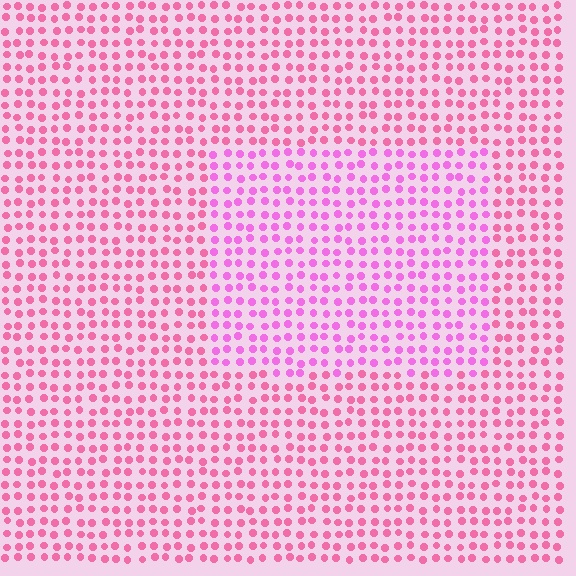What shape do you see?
I see a rectangle.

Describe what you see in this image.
The image is filled with small pink elements in a uniform arrangement. A rectangle-shaped region is visible where the elements are tinted to a slightly different hue, forming a subtle color boundary.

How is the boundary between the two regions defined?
The boundary is defined purely by a slight shift in hue (about 27 degrees). Spacing, size, and orientation are identical on both sides.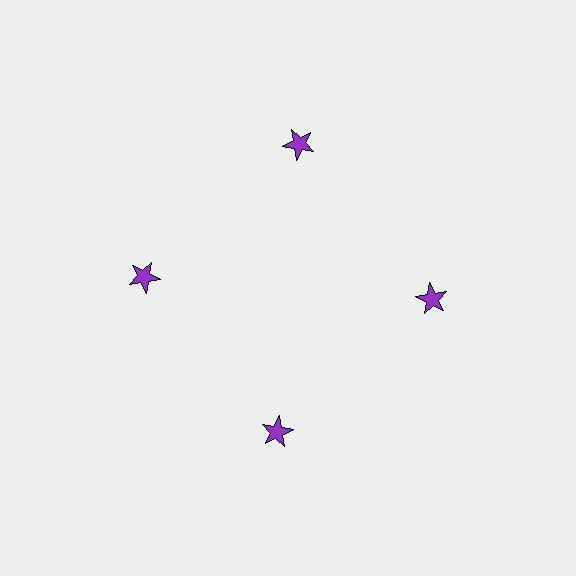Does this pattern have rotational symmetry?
Yes, this pattern has 4-fold rotational symmetry. It looks the same after rotating 90 degrees around the center.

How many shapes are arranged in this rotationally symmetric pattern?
There are 4 shapes, arranged in 4 groups of 1.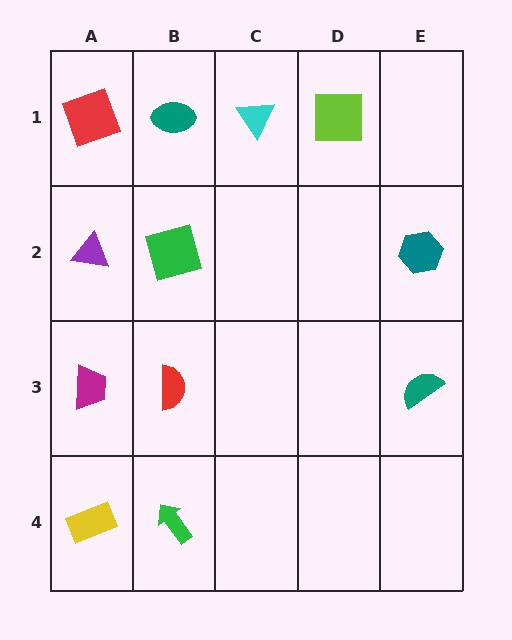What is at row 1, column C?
A cyan triangle.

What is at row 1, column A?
A red square.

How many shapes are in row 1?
4 shapes.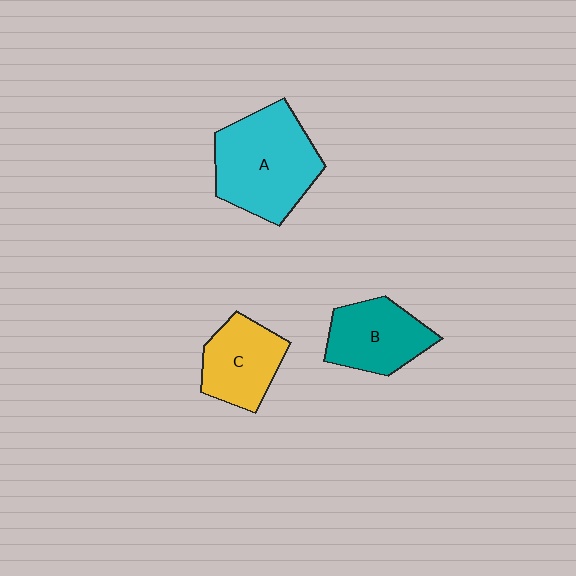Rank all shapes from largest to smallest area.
From largest to smallest: A (cyan), B (teal), C (yellow).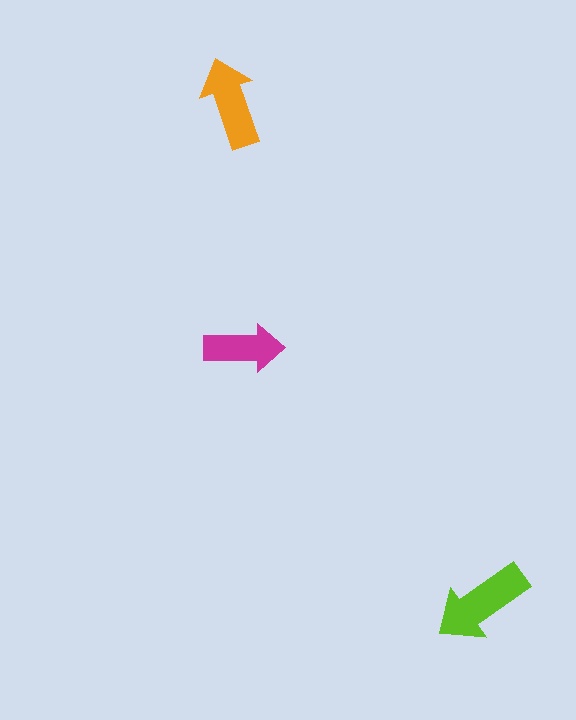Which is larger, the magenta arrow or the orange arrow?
The orange one.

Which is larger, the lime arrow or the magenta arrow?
The lime one.